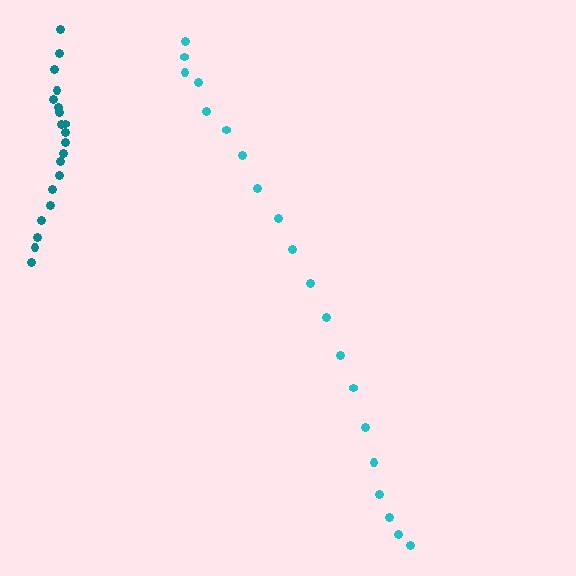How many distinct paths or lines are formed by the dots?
There are 2 distinct paths.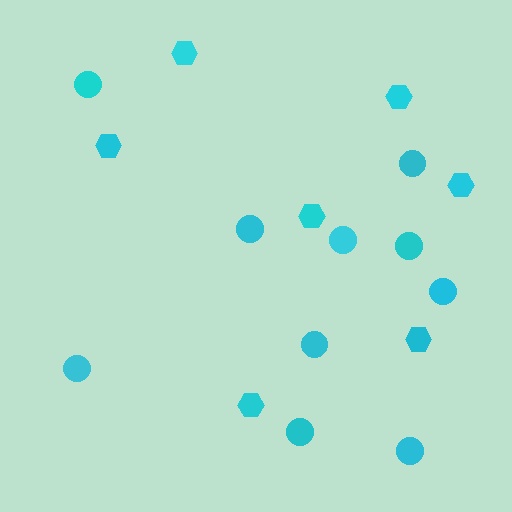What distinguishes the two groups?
There are 2 groups: one group of circles (10) and one group of hexagons (7).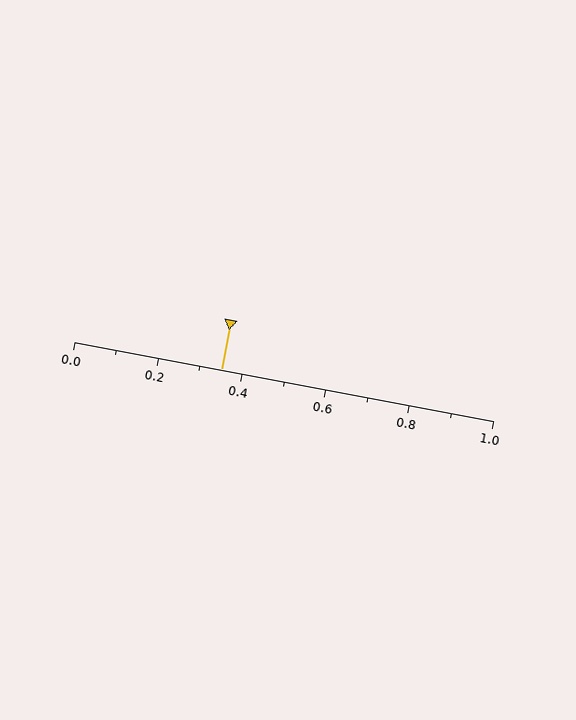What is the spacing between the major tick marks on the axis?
The major ticks are spaced 0.2 apart.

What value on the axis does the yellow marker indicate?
The marker indicates approximately 0.35.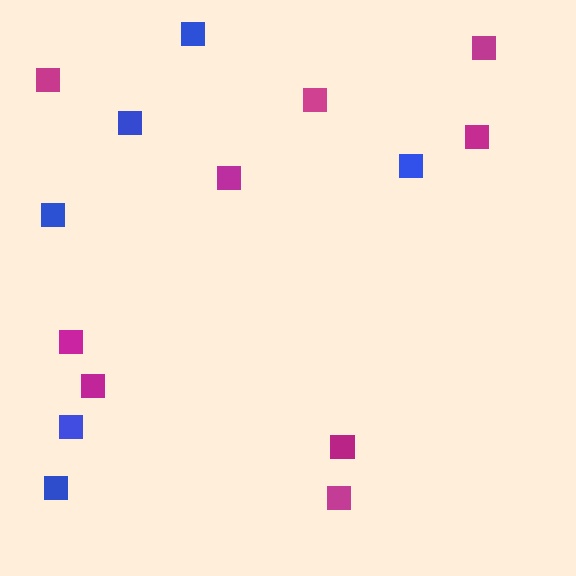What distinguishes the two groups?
There are 2 groups: one group of magenta squares (9) and one group of blue squares (6).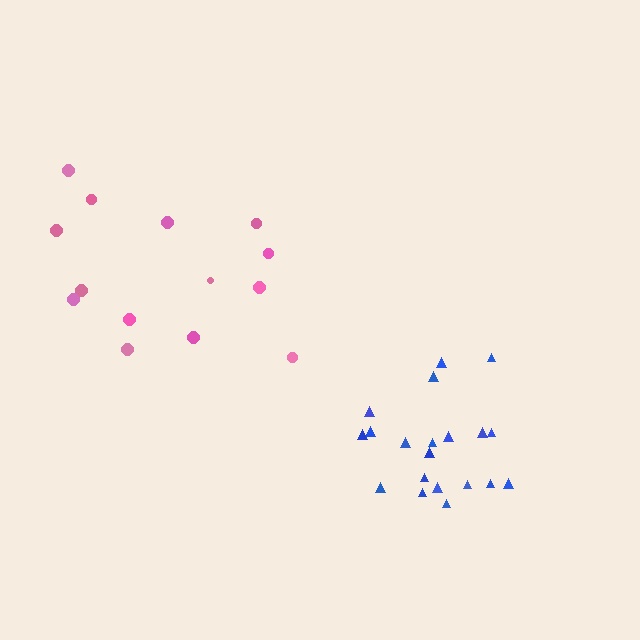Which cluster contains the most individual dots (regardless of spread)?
Blue (20).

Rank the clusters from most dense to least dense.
blue, pink.